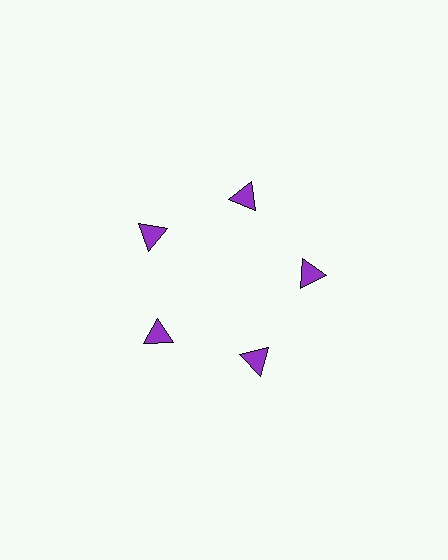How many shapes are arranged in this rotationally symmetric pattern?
There are 5 shapes, arranged in 5 groups of 1.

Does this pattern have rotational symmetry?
Yes, this pattern has 5-fold rotational symmetry. It looks the same after rotating 72 degrees around the center.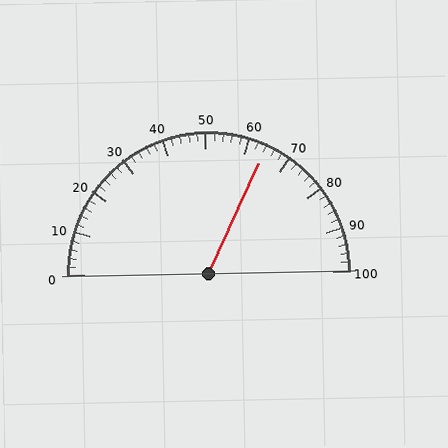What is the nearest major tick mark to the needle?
The nearest major tick mark is 60.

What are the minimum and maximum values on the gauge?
The gauge ranges from 0 to 100.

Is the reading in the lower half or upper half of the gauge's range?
The reading is in the upper half of the range (0 to 100).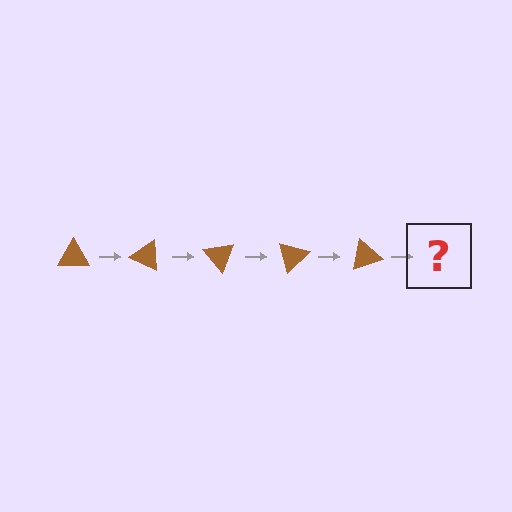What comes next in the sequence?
The next element should be a brown triangle rotated 125 degrees.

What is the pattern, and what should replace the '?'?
The pattern is that the triangle rotates 25 degrees each step. The '?' should be a brown triangle rotated 125 degrees.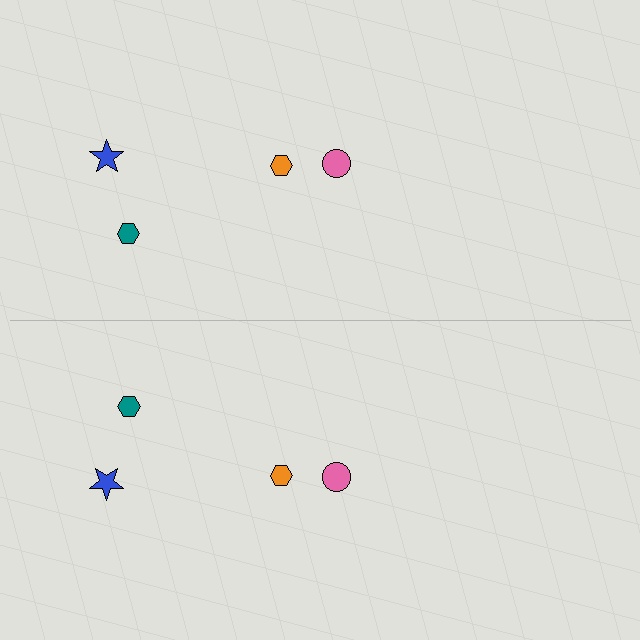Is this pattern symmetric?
Yes, this pattern has bilateral (reflection) symmetry.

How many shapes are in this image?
There are 8 shapes in this image.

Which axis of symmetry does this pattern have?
The pattern has a horizontal axis of symmetry running through the center of the image.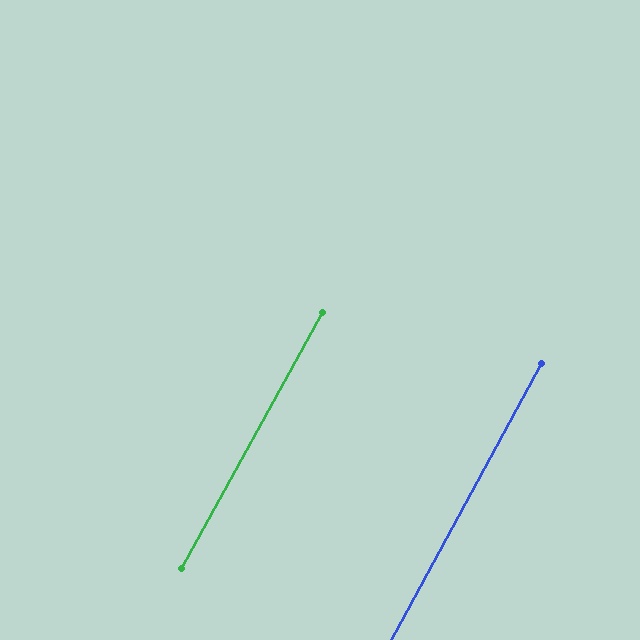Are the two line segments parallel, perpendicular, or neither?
Parallel — their directions differ by only 0.4°.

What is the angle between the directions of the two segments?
Approximately 0 degrees.